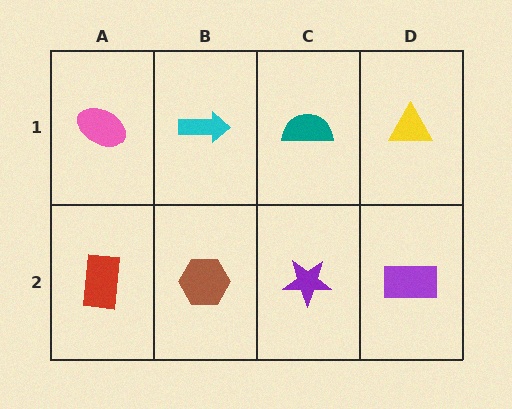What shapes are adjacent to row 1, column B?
A brown hexagon (row 2, column B), a pink ellipse (row 1, column A), a teal semicircle (row 1, column C).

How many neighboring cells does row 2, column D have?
2.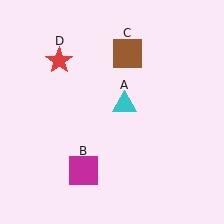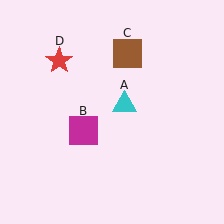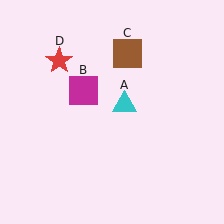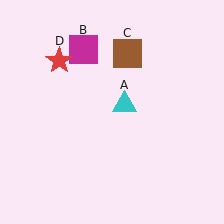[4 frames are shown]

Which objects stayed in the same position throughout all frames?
Cyan triangle (object A) and brown square (object C) and red star (object D) remained stationary.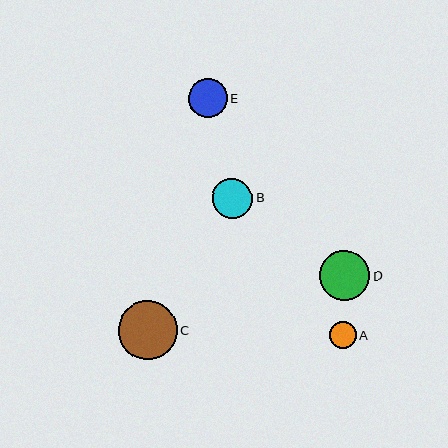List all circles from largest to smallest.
From largest to smallest: C, D, B, E, A.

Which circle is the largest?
Circle C is the largest with a size of approximately 59 pixels.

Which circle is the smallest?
Circle A is the smallest with a size of approximately 27 pixels.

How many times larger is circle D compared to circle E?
Circle D is approximately 1.3 times the size of circle E.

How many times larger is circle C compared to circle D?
Circle C is approximately 1.2 times the size of circle D.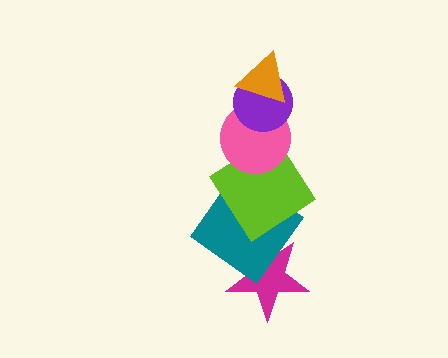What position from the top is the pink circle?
The pink circle is 3rd from the top.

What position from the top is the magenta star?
The magenta star is 6th from the top.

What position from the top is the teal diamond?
The teal diamond is 5th from the top.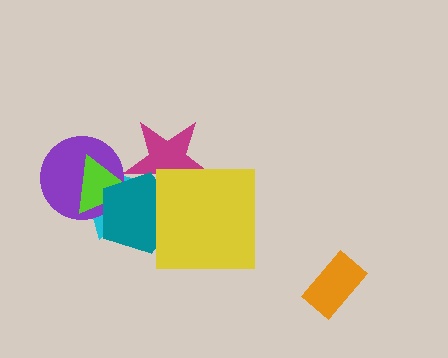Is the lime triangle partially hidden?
Yes, it is partially covered by another shape.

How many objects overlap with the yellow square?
2 objects overlap with the yellow square.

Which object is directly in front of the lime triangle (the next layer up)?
The magenta star is directly in front of the lime triangle.